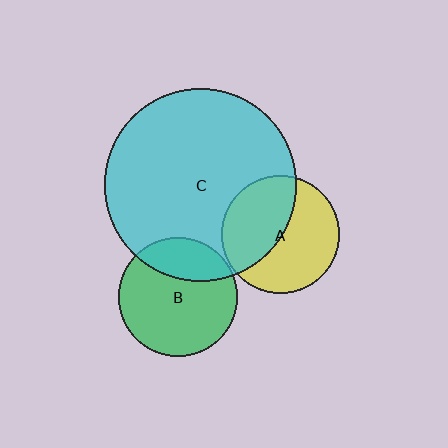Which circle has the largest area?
Circle C (cyan).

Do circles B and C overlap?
Yes.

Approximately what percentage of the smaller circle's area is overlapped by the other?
Approximately 25%.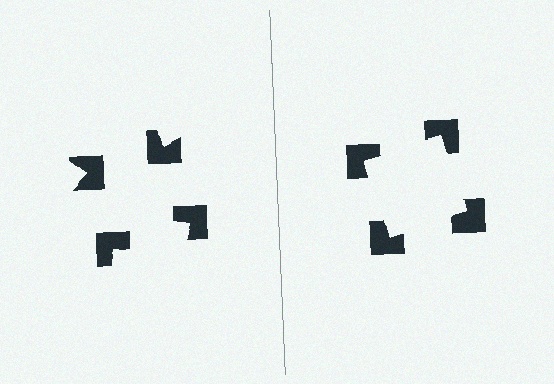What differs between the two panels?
The notched squares are positioned identically on both sides; only the wedge orientations differ. On the right they align to a square; on the left they are misaligned.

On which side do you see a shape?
An illusory square appears on the right side. On the left side the wedge cuts are rotated, so no coherent shape forms.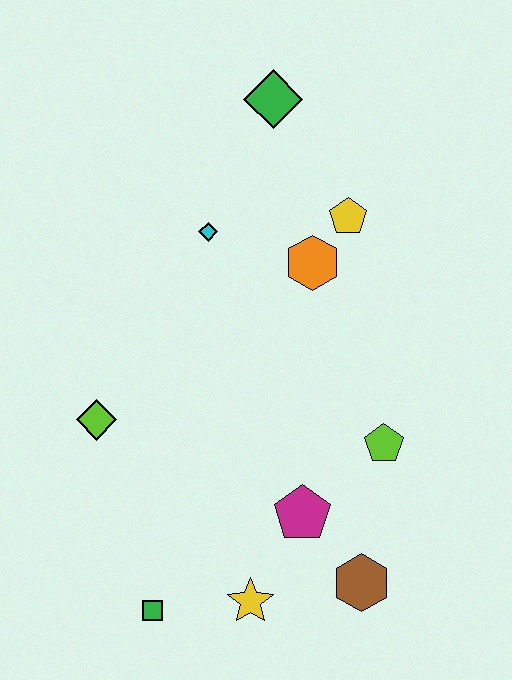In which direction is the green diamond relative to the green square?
The green diamond is above the green square.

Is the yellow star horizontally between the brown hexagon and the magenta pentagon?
No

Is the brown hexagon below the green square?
No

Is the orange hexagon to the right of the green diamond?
Yes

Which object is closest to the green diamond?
The yellow pentagon is closest to the green diamond.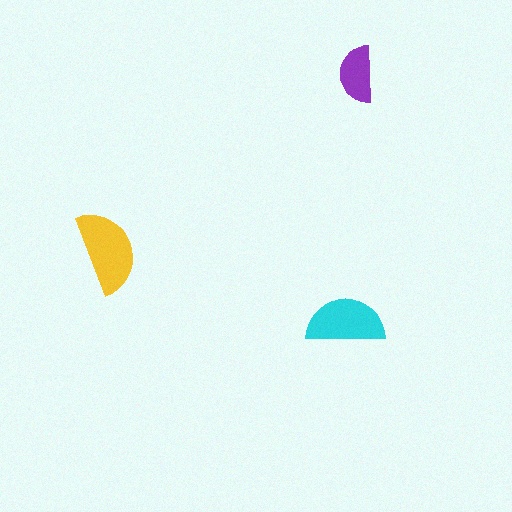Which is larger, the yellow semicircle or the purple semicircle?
The yellow one.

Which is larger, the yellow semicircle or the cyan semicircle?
The yellow one.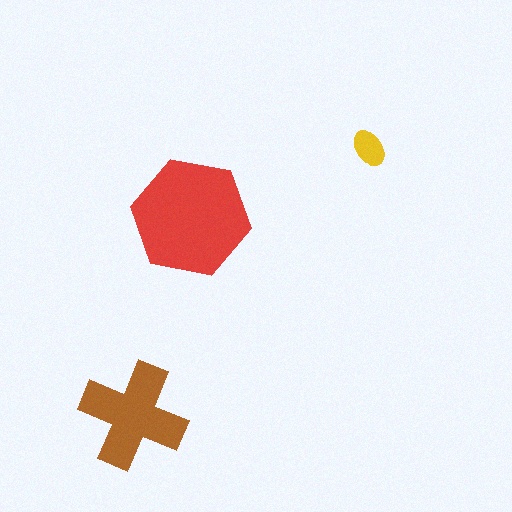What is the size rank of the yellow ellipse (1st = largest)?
3rd.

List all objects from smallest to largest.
The yellow ellipse, the brown cross, the red hexagon.